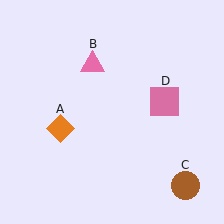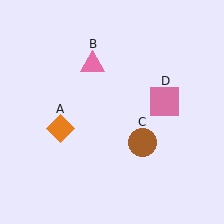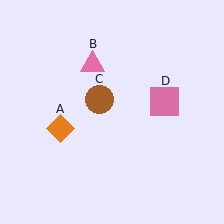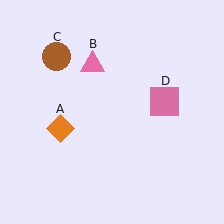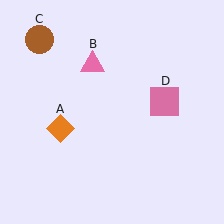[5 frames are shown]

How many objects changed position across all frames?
1 object changed position: brown circle (object C).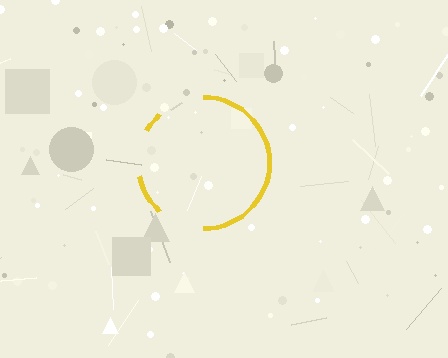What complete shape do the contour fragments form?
The contour fragments form a circle.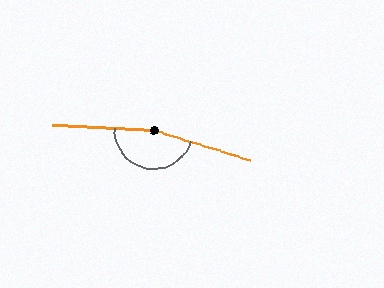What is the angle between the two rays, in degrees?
Approximately 166 degrees.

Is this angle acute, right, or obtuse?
It is obtuse.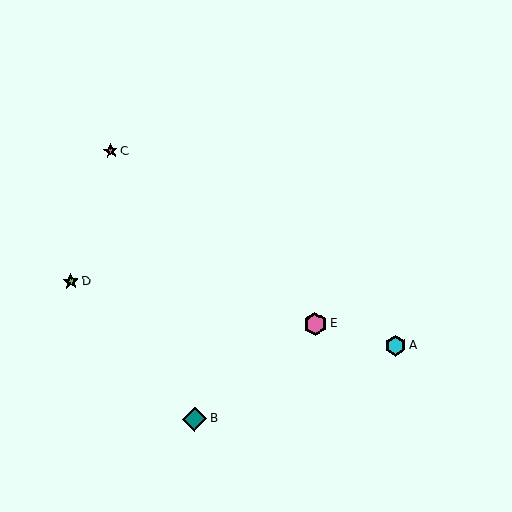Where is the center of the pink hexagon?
The center of the pink hexagon is at (315, 324).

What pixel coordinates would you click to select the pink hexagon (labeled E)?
Click at (315, 324) to select the pink hexagon E.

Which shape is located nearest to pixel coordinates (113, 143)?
The pink star (labeled C) at (111, 151) is nearest to that location.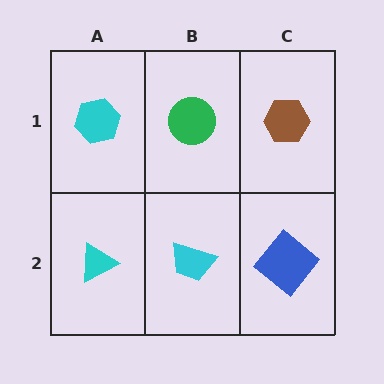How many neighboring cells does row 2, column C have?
2.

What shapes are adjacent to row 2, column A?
A cyan hexagon (row 1, column A), a cyan trapezoid (row 2, column B).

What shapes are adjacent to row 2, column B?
A green circle (row 1, column B), a cyan triangle (row 2, column A), a blue diamond (row 2, column C).